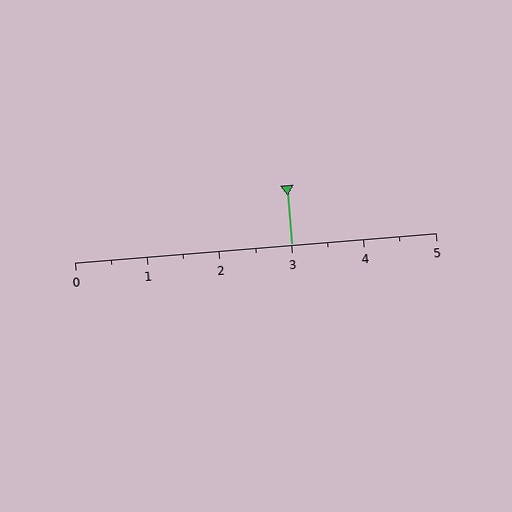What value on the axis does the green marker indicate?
The marker indicates approximately 3.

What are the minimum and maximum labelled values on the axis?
The axis runs from 0 to 5.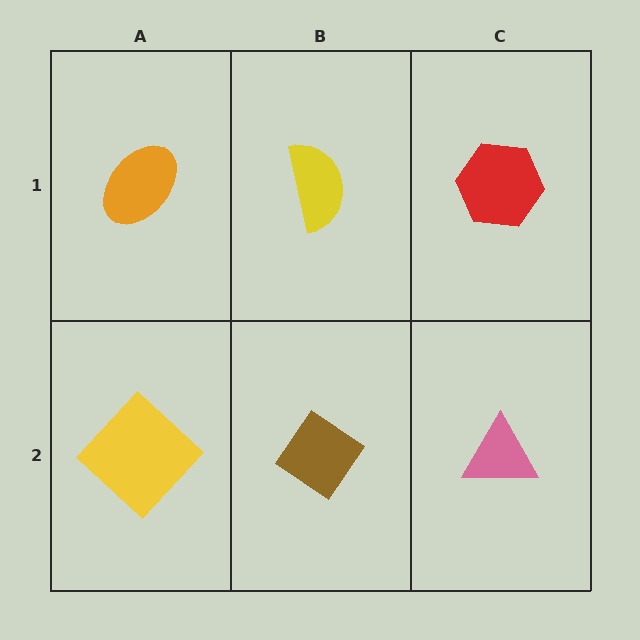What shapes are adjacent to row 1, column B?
A brown diamond (row 2, column B), an orange ellipse (row 1, column A), a red hexagon (row 1, column C).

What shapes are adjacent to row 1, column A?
A yellow diamond (row 2, column A), a yellow semicircle (row 1, column B).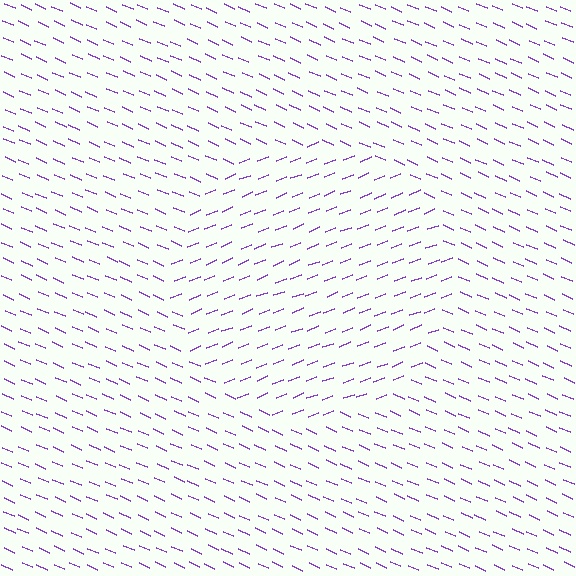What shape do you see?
I see a circle.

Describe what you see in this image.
The image is filled with small purple line segments. A circle region in the image has lines oriented differently from the surrounding lines, creating a visible texture boundary.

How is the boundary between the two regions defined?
The boundary is defined purely by a change in line orientation (approximately 45 degrees difference). All lines are the same color and thickness.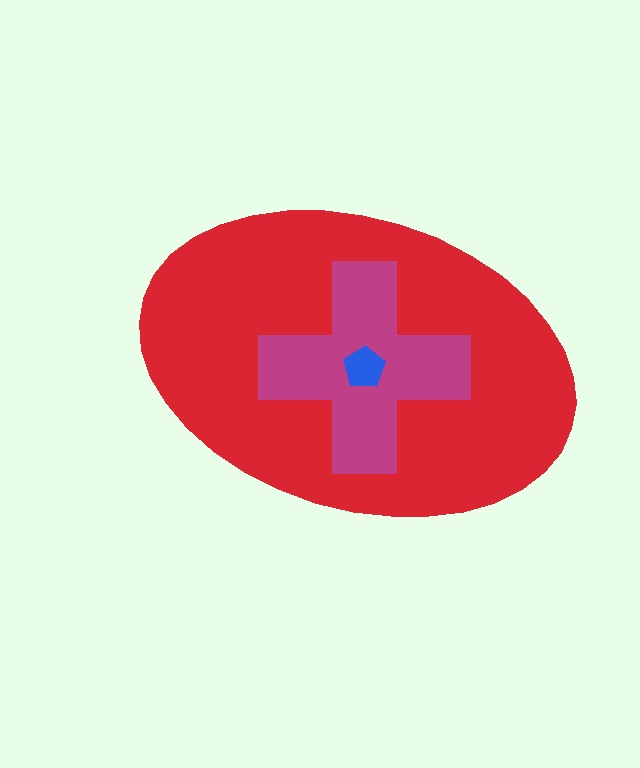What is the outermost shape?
The red ellipse.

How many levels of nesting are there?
3.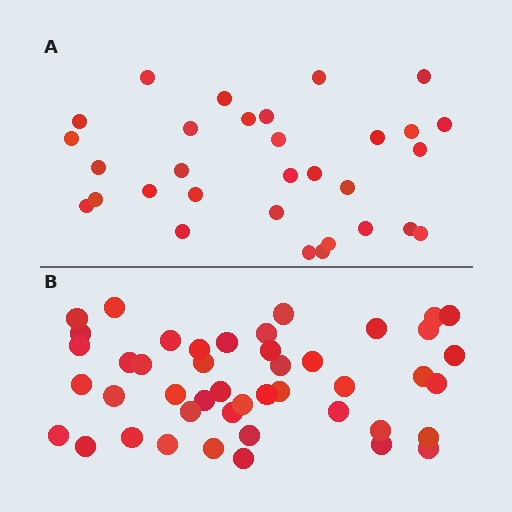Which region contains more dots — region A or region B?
Region B (the bottom region) has more dots.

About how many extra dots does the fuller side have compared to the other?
Region B has approximately 15 more dots than region A.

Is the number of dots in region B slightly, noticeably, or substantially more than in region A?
Region B has substantially more. The ratio is roughly 1.5 to 1.